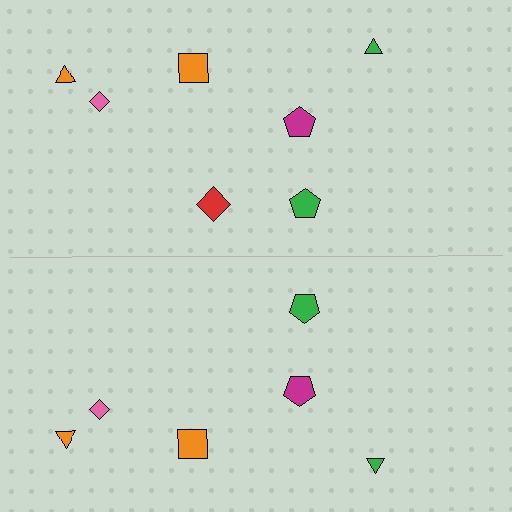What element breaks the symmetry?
A red diamond is missing from the bottom side.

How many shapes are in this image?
There are 13 shapes in this image.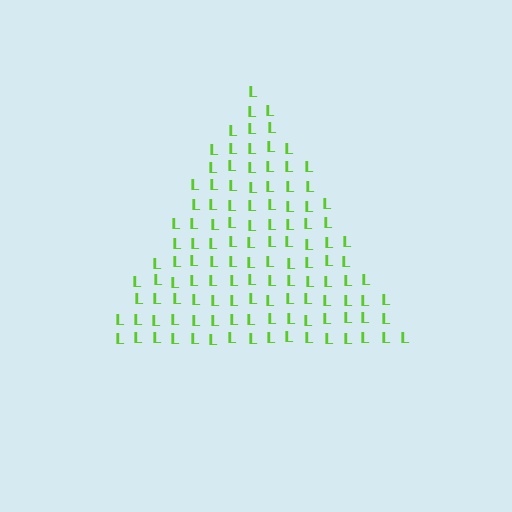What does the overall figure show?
The overall figure shows a triangle.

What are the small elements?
The small elements are letter L's.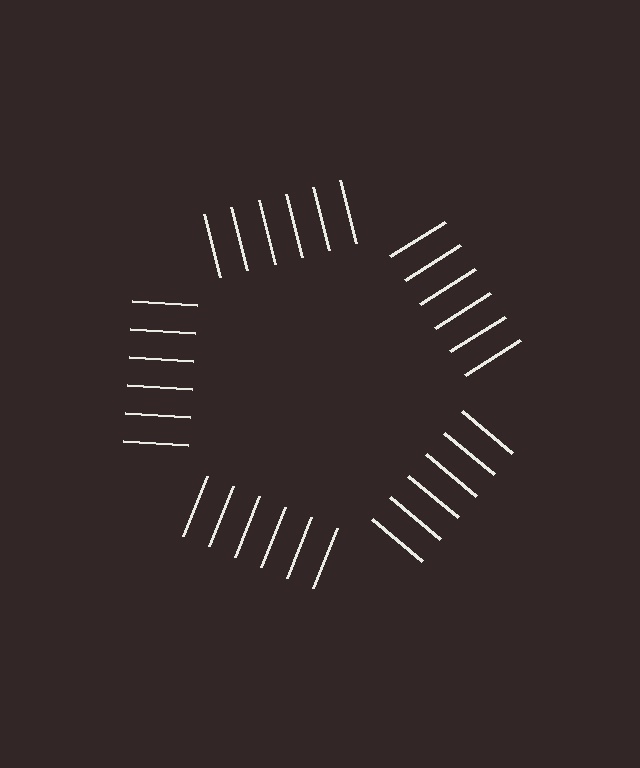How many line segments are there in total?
30 — 6 along each of the 5 edges.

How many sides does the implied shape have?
5 sides — the line-ends trace a pentagon.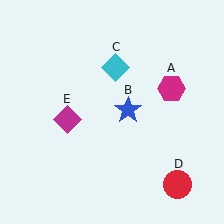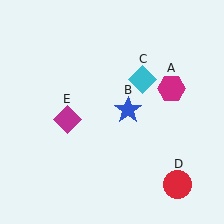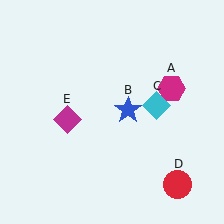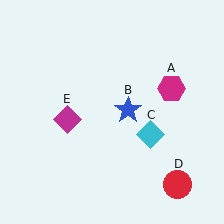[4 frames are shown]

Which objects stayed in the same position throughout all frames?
Magenta hexagon (object A) and blue star (object B) and red circle (object D) and magenta diamond (object E) remained stationary.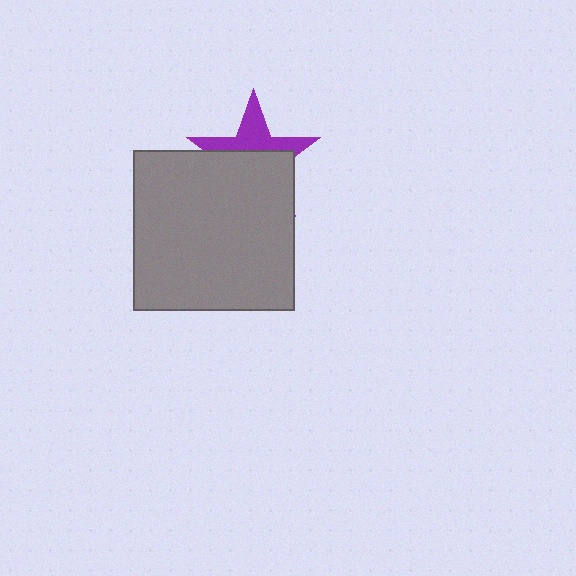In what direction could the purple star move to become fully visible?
The purple star could move up. That would shift it out from behind the gray square entirely.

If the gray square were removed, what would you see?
You would see the complete purple star.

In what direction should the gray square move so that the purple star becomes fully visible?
The gray square should move down. That is the shortest direction to clear the overlap and leave the purple star fully visible.